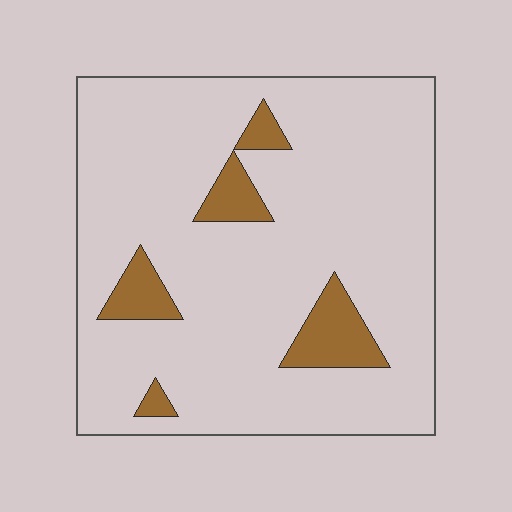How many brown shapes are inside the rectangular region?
5.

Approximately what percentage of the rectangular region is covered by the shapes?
Approximately 10%.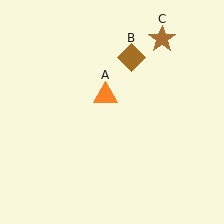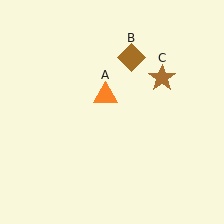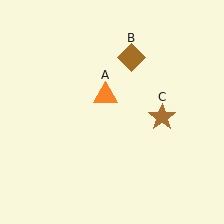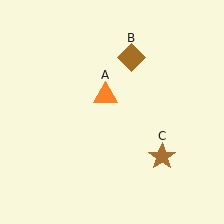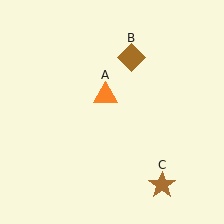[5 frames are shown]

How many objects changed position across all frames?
1 object changed position: brown star (object C).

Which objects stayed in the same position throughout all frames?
Orange triangle (object A) and brown diamond (object B) remained stationary.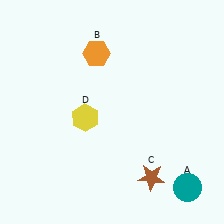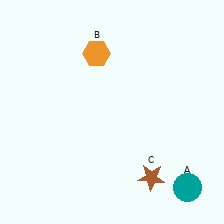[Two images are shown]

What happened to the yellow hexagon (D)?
The yellow hexagon (D) was removed in Image 2. It was in the bottom-left area of Image 1.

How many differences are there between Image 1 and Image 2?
There is 1 difference between the two images.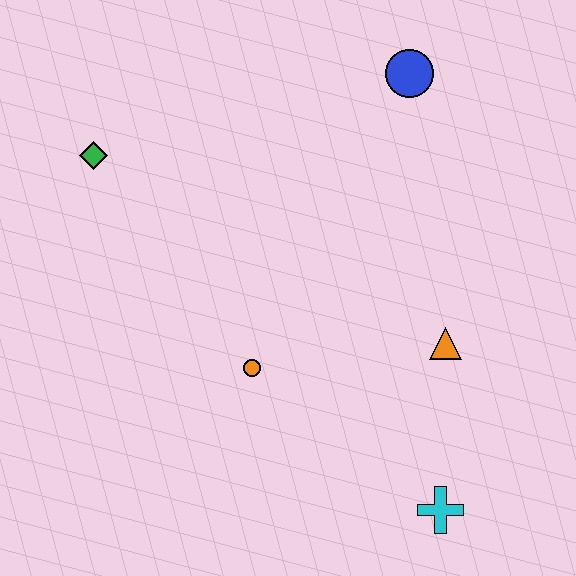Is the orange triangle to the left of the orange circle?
No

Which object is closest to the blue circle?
The orange triangle is closest to the blue circle.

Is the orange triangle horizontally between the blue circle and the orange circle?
No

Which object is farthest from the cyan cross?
The green diamond is farthest from the cyan cross.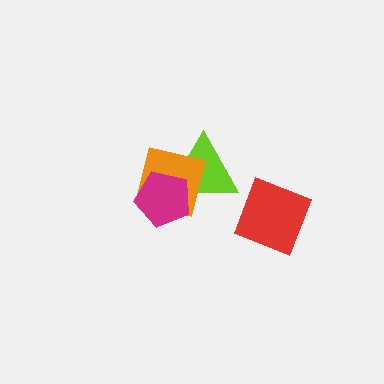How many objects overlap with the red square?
0 objects overlap with the red square.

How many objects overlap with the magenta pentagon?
2 objects overlap with the magenta pentagon.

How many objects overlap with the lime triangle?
2 objects overlap with the lime triangle.